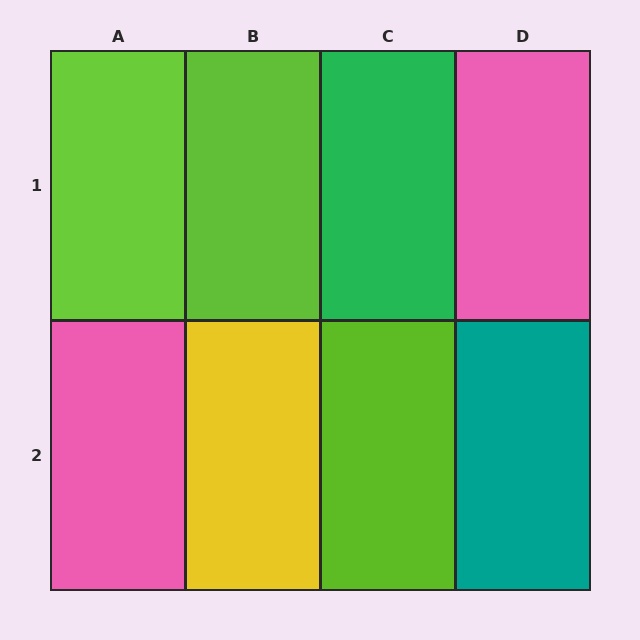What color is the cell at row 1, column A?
Lime.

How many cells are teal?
1 cell is teal.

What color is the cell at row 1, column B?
Lime.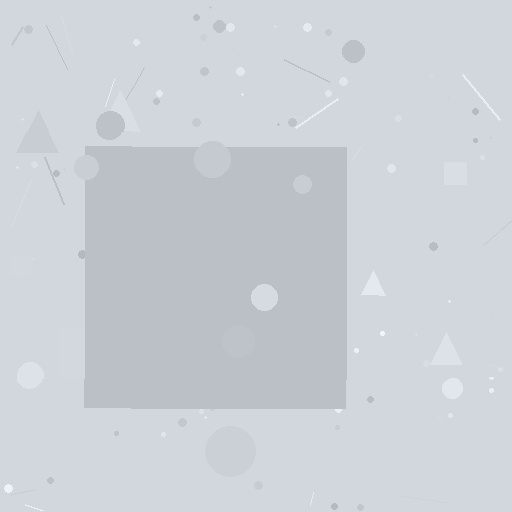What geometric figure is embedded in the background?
A square is embedded in the background.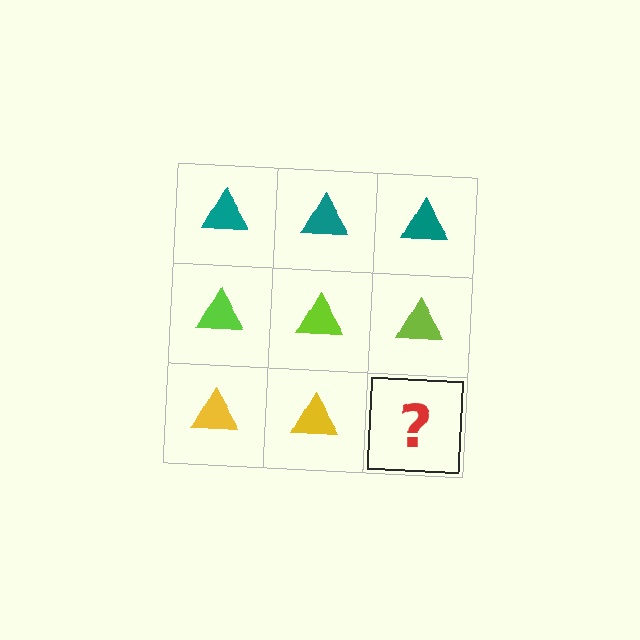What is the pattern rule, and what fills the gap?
The rule is that each row has a consistent color. The gap should be filled with a yellow triangle.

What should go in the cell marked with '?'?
The missing cell should contain a yellow triangle.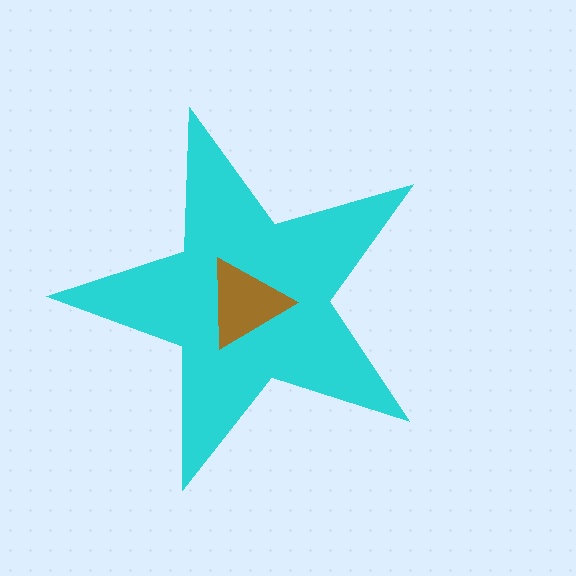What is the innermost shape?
The brown triangle.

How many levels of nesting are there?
2.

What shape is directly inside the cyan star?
The brown triangle.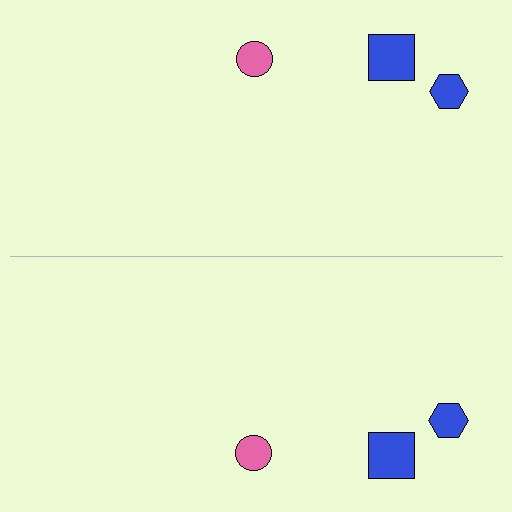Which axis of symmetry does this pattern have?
The pattern has a horizontal axis of symmetry running through the center of the image.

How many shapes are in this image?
There are 6 shapes in this image.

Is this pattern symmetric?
Yes, this pattern has bilateral (reflection) symmetry.